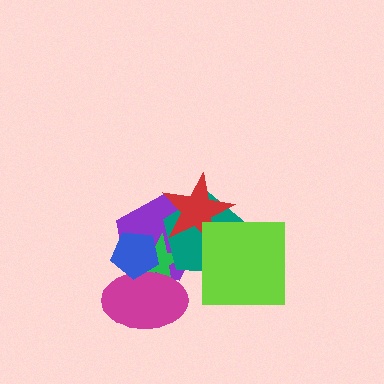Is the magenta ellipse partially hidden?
Yes, it is partially covered by another shape.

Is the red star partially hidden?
Yes, it is partially covered by another shape.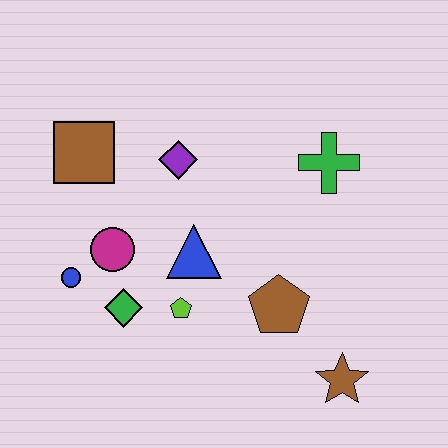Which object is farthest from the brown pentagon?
The brown square is farthest from the brown pentagon.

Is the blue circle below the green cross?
Yes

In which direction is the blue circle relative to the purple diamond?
The blue circle is below the purple diamond.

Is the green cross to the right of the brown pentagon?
Yes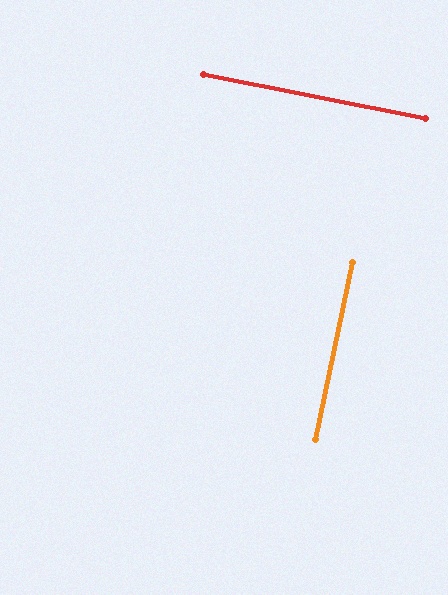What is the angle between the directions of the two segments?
Approximately 89 degrees.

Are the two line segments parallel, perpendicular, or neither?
Perpendicular — they meet at approximately 89°.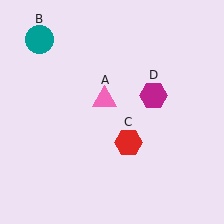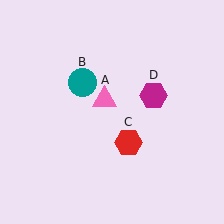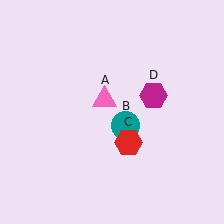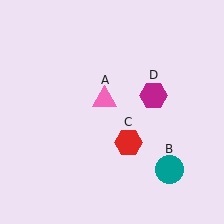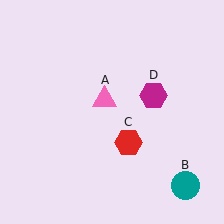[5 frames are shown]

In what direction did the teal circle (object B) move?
The teal circle (object B) moved down and to the right.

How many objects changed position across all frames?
1 object changed position: teal circle (object B).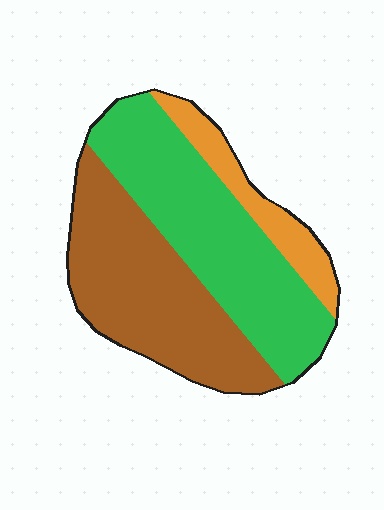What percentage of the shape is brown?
Brown takes up between a third and a half of the shape.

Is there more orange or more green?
Green.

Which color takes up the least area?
Orange, at roughly 15%.